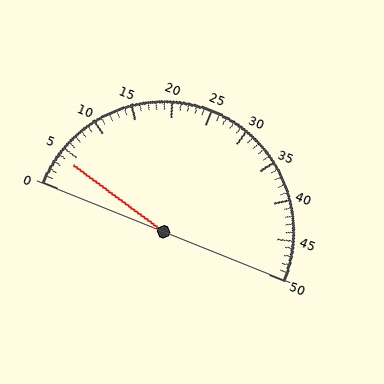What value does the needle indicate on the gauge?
The needle indicates approximately 4.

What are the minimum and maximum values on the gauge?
The gauge ranges from 0 to 50.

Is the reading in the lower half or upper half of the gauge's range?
The reading is in the lower half of the range (0 to 50).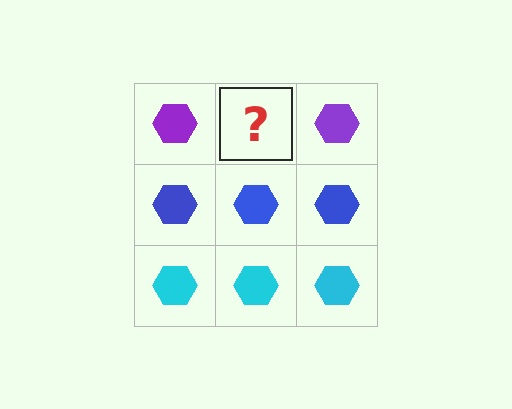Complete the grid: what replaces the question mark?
The question mark should be replaced with a purple hexagon.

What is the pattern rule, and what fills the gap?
The rule is that each row has a consistent color. The gap should be filled with a purple hexagon.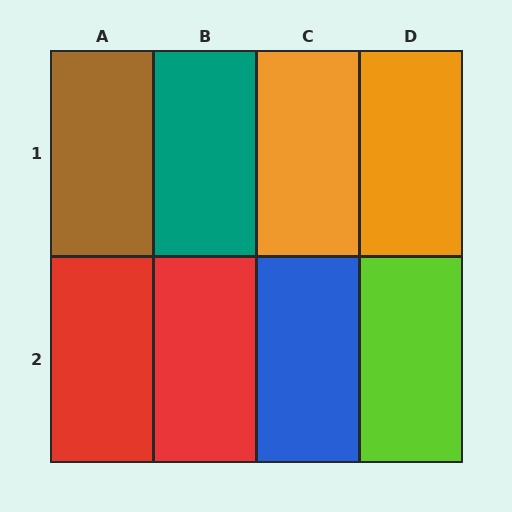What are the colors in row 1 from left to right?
Brown, teal, orange, orange.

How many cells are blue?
1 cell is blue.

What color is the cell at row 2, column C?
Blue.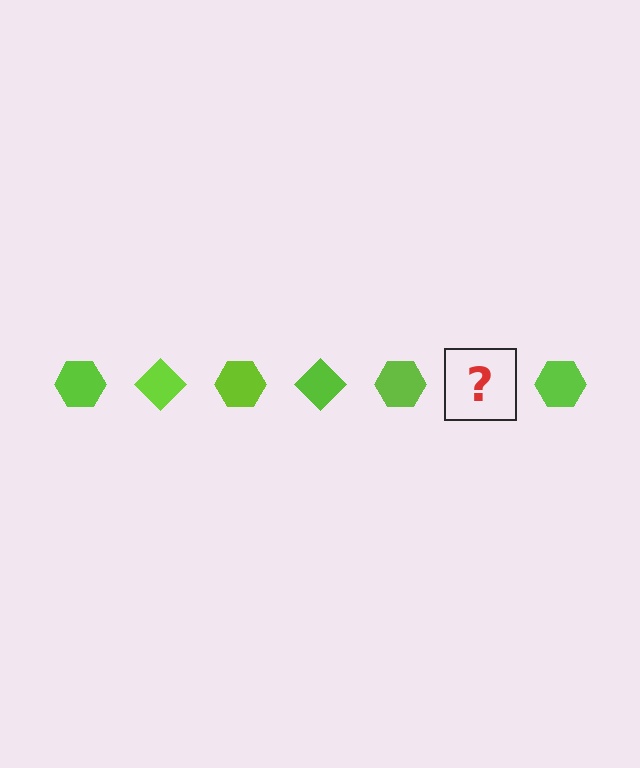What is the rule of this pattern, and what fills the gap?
The rule is that the pattern cycles through hexagon, diamond shapes in lime. The gap should be filled with a lime diamond.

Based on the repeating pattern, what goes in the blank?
The blank should be a lime diamond.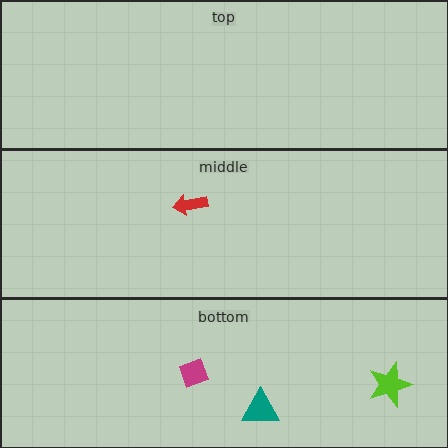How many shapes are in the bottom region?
3.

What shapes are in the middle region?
The red arrow.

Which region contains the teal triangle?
The bottom region.